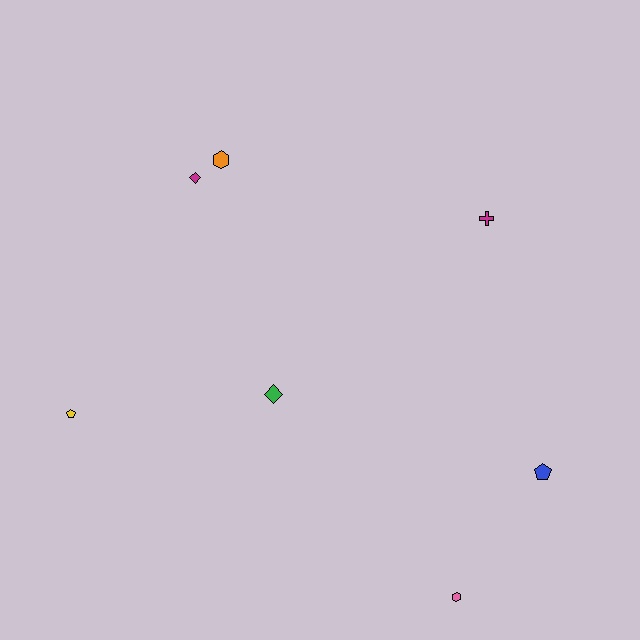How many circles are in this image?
There are no circles.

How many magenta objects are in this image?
There are 2 magenta objects.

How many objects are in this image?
There are 7 objects.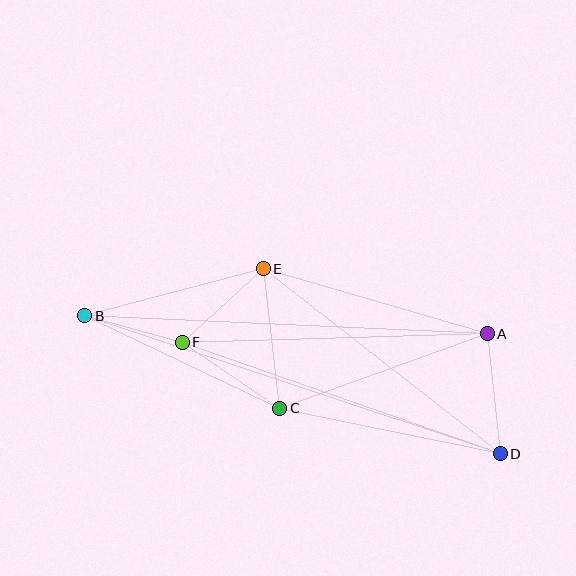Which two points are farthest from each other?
Points B and D are farthest from each other.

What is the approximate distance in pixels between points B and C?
The distance between B and C is approximately 216 pixels.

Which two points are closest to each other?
Points B and F are closest to each other.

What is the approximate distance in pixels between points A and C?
The distance between A and C is approximately 220 pixels.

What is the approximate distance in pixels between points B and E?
The distance between B and E is approximately 185 pixels.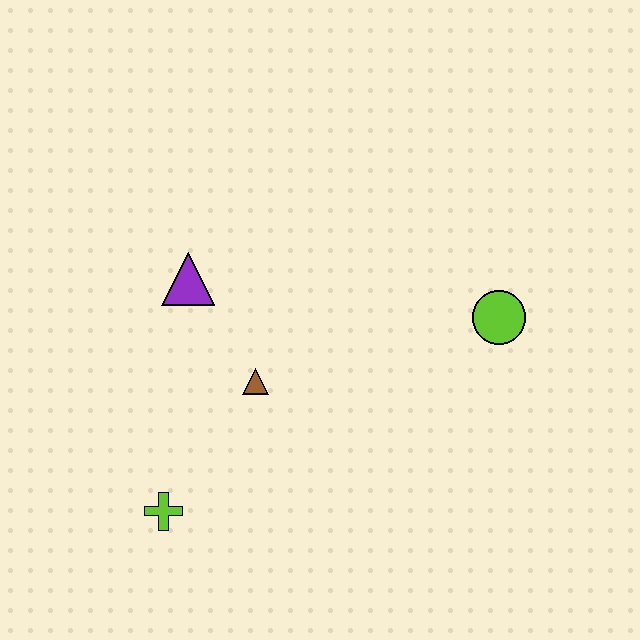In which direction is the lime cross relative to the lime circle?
The lime cross is to the left of the lime circle.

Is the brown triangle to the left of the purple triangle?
No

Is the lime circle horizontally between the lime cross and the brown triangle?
No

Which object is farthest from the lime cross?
The lime circle is farthest from the lime cross.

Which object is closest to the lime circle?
The brown triangle is closest to the lime circle.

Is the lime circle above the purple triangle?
No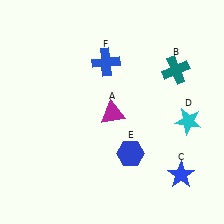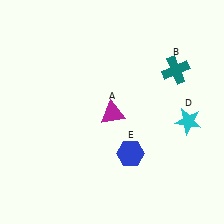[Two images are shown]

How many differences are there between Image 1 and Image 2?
There are 2 differences between the two images.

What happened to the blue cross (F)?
The blue cross (F) was removed in Image 2. It was in the top-left area of Image 1.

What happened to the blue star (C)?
The blue star (C) was removed in Image 2. It was in the bottom-right area of Image 1.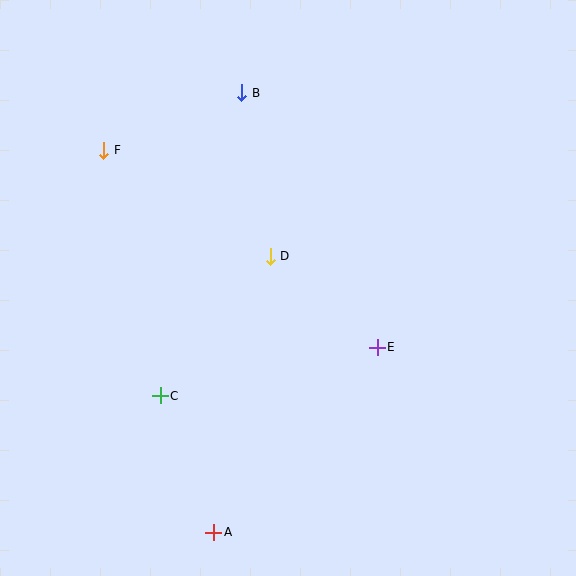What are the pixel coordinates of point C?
Point C is at (160, 396).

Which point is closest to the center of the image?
Point D at (270, 256) is closest to the center.